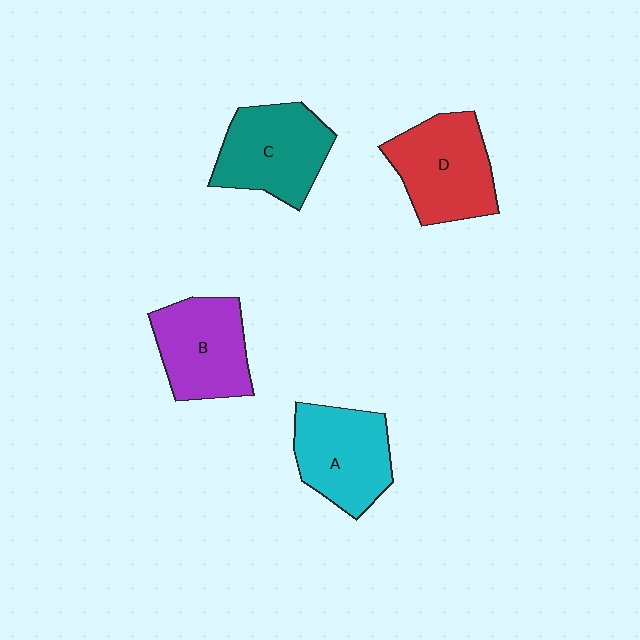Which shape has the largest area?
Shape D (red).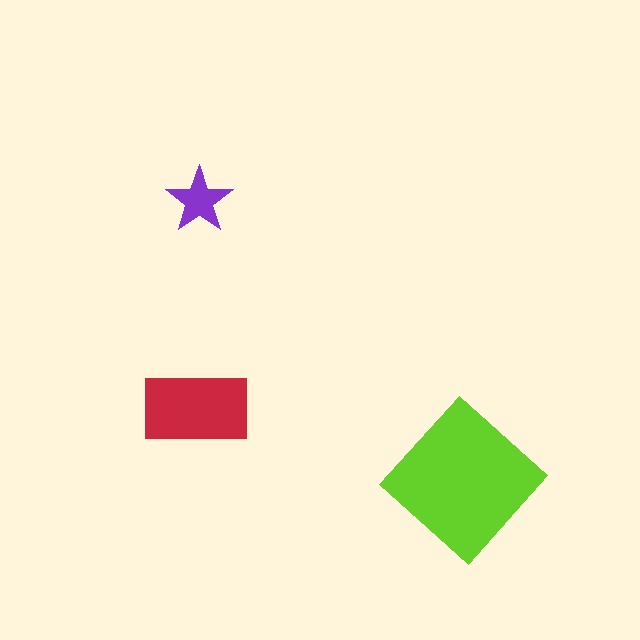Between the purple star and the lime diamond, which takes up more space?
The lime diamond.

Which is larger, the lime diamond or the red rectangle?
The lime diamond.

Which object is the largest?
The lime diamond.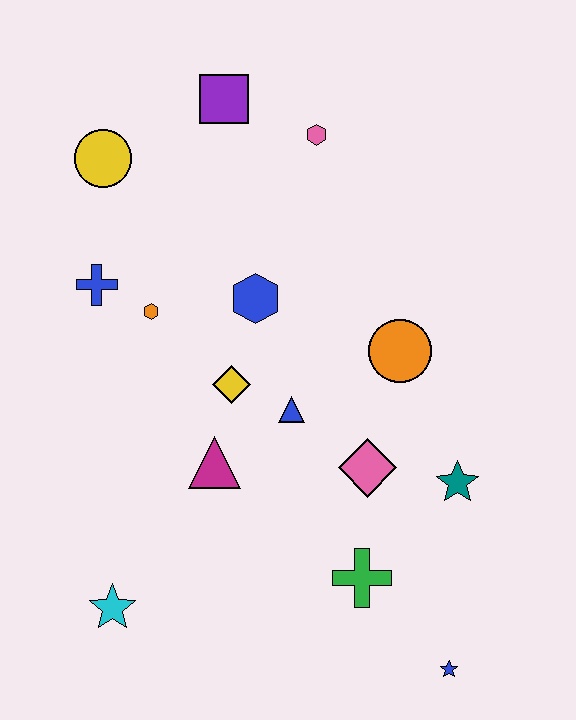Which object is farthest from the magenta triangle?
The purple square is farthest from the magenta triangle.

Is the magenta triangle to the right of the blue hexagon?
No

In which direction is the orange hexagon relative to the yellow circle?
The orange hexagon is below the yellow circle.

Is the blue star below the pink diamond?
Yes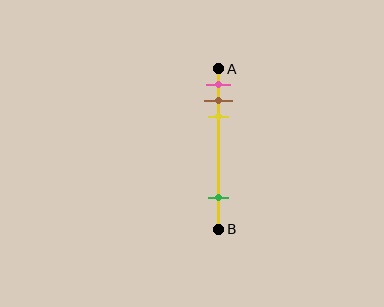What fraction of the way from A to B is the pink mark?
The pink mark is approximately 10% (0.1) of the way from A to B.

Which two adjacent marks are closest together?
The brown and yellow marks are the closest adjacent pair.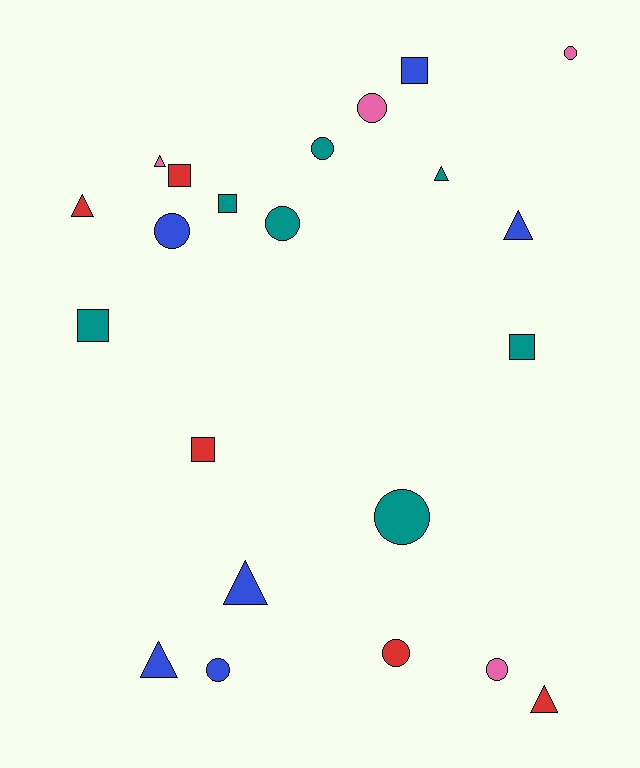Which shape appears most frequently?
Circle, with 9 objects.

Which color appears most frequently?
Teal, with 7 objects.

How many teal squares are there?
There are 3 teal squares.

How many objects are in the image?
There are 22 objects.